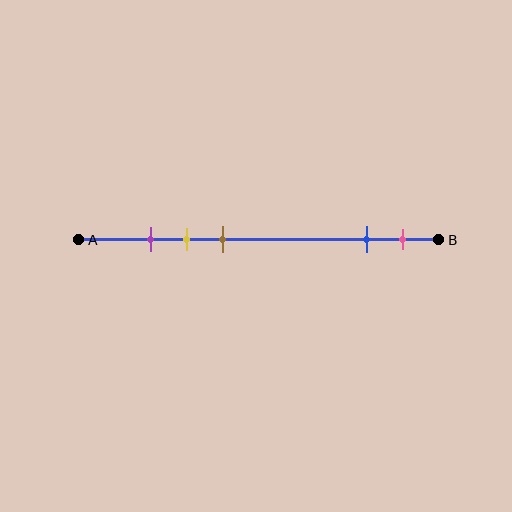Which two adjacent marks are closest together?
The purple and yellow marks are the closest adjacent pair.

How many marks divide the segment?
There are 5 marks dividing the segment.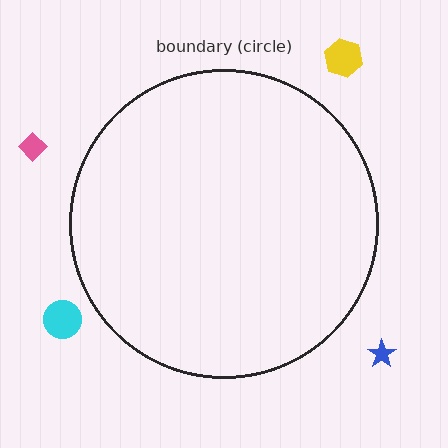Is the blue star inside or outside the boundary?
Outside.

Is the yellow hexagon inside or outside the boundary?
Outside.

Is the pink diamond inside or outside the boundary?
Outside.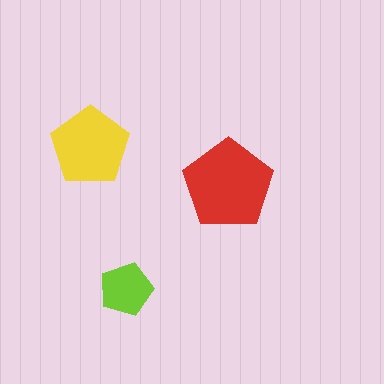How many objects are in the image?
There are 3 objects in the image.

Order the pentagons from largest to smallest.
the red one, the yellow one, the lime one.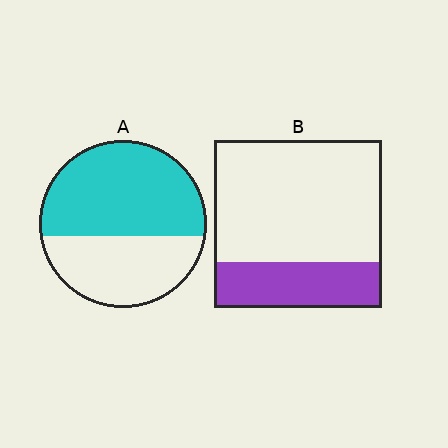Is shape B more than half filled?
No.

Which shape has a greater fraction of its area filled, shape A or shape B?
Shape A.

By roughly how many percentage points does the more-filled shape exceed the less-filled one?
By roughly 30 percentage points (A over B).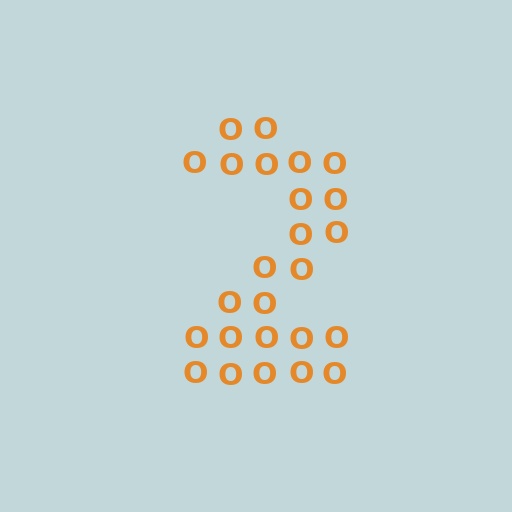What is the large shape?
The large shape is the digit 2.